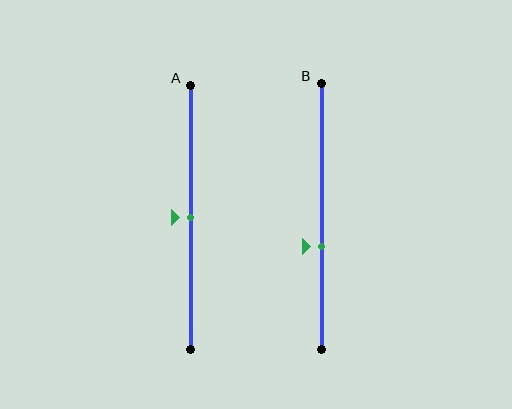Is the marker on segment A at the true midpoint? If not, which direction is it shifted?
Yes, the marker on segment A is at the true midpoint.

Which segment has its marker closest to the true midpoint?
Segment A has its marker closest to the true midpoint.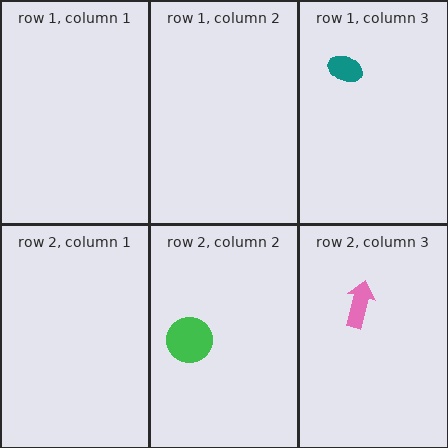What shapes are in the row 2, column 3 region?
The pink arrow.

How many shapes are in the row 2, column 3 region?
1.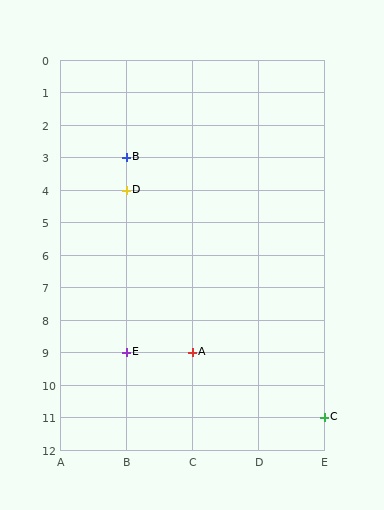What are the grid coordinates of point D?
Point D is at grid coordinates (B, 4).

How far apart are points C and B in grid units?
Points C and B are 3 columns and 8 rows apart (about 8.5 grid units diagonally).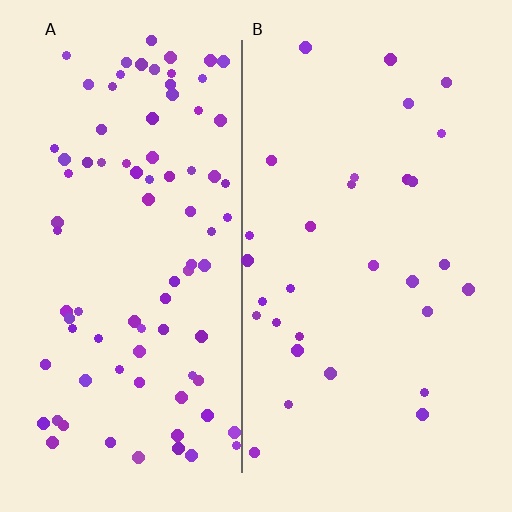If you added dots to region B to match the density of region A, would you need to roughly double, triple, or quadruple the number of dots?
Approximately triple.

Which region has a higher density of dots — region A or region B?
A (the left).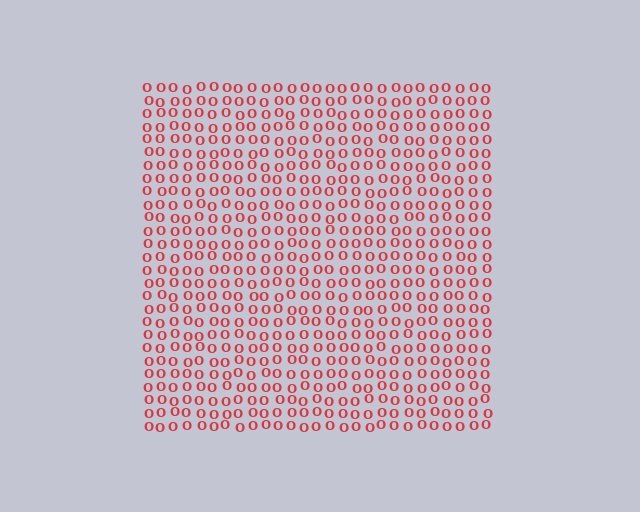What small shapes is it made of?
It is made of small letter O's.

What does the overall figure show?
The overall figure shows a square.